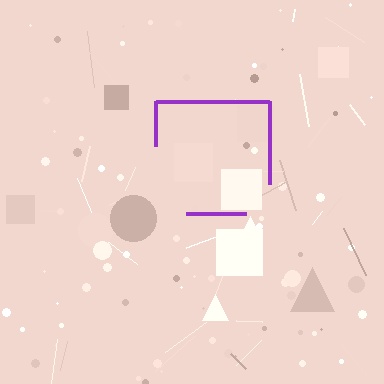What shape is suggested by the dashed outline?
The dashed outline suggests a square.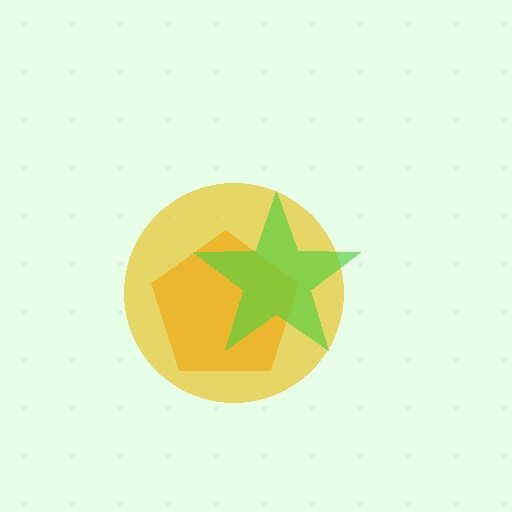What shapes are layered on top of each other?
The layered shapes are: an orange pentagon, a yellow circle, a lime star.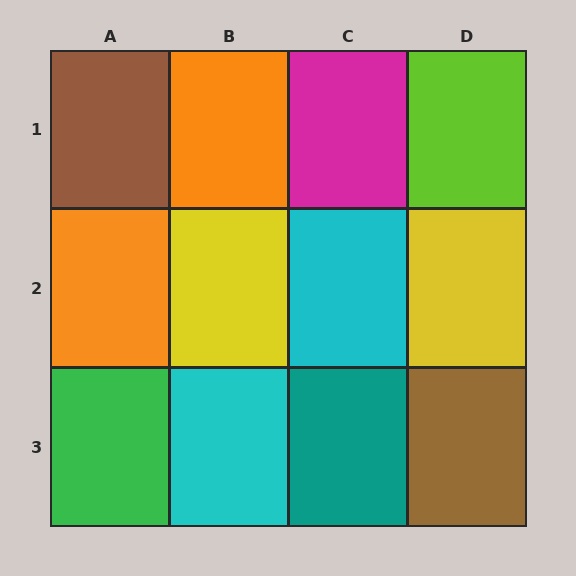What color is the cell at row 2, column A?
Orange.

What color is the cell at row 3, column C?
Teal.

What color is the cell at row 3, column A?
Green.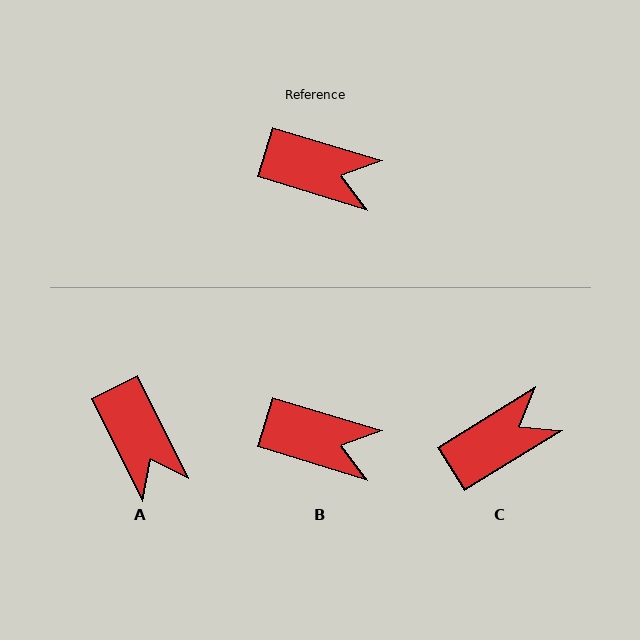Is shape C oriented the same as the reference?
No, it is off by about 49 degrees.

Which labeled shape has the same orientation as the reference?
B.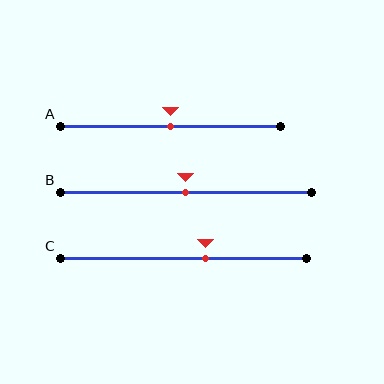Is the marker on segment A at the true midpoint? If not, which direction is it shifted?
Yes, the marker on segment A is at the true midpoint.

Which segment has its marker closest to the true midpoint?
Segment A has its marker closest to the true midpoint.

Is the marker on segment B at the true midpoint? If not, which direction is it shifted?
Yes, the marker on segment B is at the true midpoint.